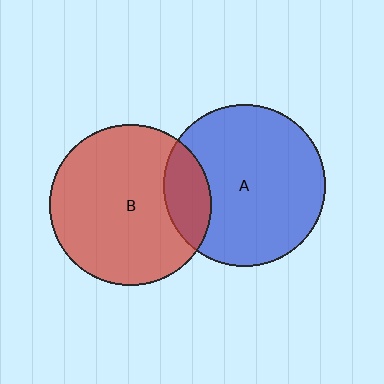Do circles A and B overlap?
Yes.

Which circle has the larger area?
Circle A (blue).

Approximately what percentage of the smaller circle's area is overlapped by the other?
Approximately 20%.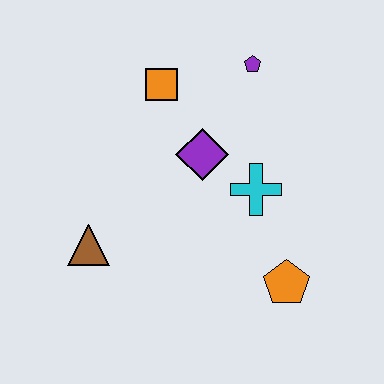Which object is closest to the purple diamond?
The cyan cross is closest to the purple diamond.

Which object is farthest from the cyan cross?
The brown triangle is farthest from the cyan cross.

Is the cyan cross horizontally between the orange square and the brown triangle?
No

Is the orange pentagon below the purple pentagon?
Yes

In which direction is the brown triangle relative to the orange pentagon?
The brown triangle is to the left of the orange pentagon.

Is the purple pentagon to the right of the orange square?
Yes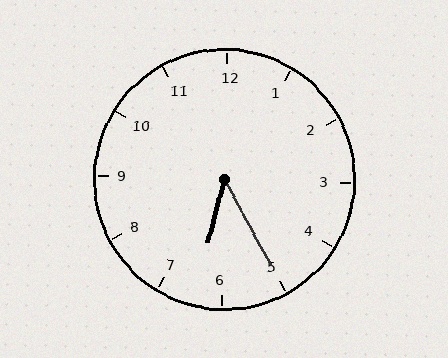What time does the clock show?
6:25.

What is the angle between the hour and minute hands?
Approximately 42 degrees.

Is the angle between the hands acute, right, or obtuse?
It is acute.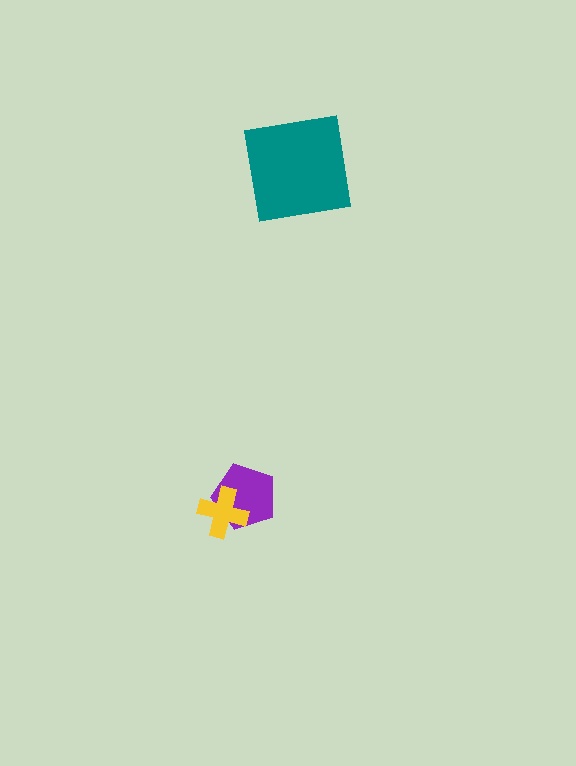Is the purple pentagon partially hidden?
Yes, it is partially covered by another shape.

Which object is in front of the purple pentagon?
The yellow cross is in front of the purple pentagon.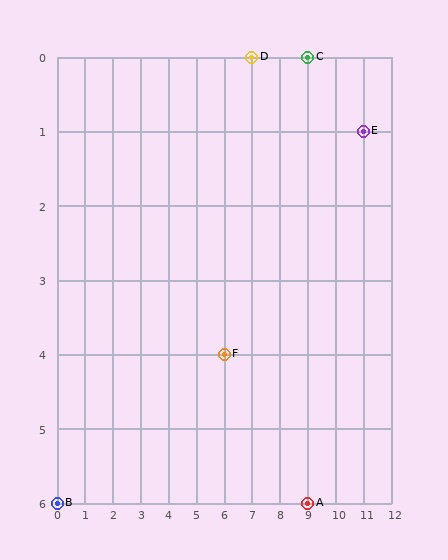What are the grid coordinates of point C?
Point C is at grid coordinates (9, 0).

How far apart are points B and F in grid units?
Points B and F are 6 columns and 2 rows apart (about 6.3 grid units diagonally).